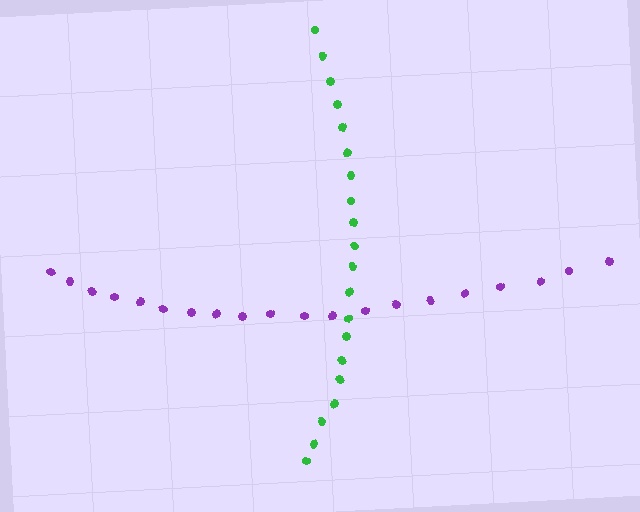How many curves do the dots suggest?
There are 2 distinct paths.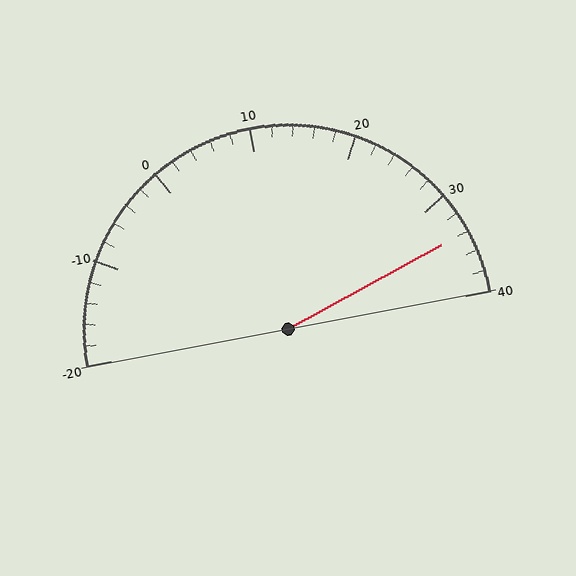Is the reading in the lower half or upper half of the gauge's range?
The reading is in the upper half of the range (-20 to 40).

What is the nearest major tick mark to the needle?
The nearest major tick mark is 30.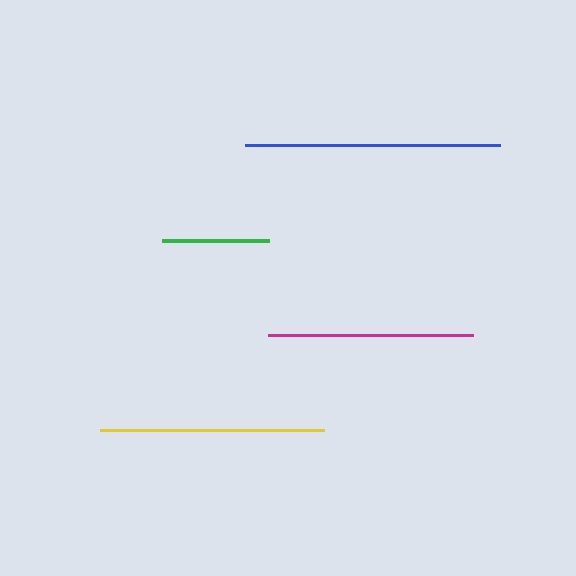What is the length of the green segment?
The green segment is approximately 107 pixels long.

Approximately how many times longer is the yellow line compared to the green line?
The yellow line is approximately 2.1 times the length of the green line.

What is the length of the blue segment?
The blue segment is approximately 255 pixels long.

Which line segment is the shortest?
The green line is the shortest at approximately 107 pixels.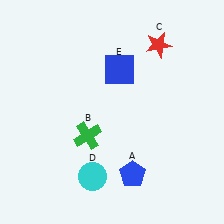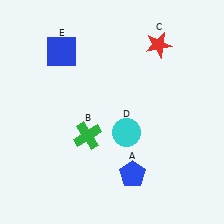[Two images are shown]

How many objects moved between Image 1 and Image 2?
2 objects moved between the two images.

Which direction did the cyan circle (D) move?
The cyan circle (D) moved up.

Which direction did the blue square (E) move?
The blue square (E) moved left.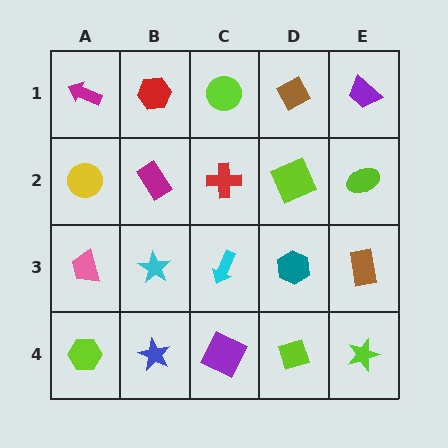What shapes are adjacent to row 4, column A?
A pink trapezoid (row 3, column A), a blue star (row 4, column B).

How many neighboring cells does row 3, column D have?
4.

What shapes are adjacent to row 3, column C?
A red cross (row 2, column C), a purple square (row 4, column C), a cyan star (row 3, column B), a teal hexagon (row 3, column D).